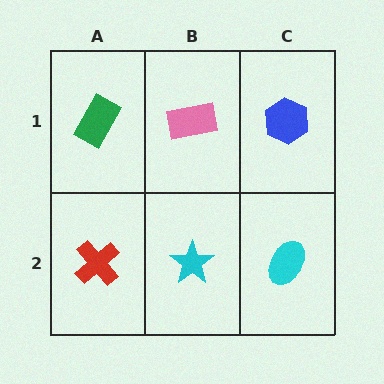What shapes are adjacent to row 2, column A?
A green rectangle (row 1, column A), a cyan star (row 2, column B).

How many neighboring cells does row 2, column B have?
3.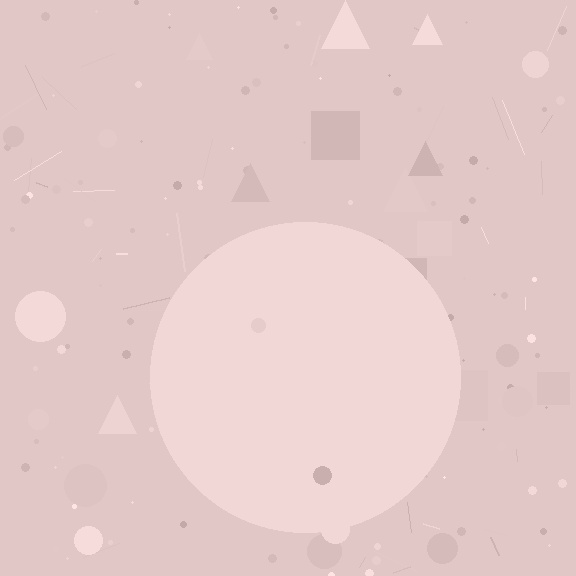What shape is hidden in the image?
A circle is hidden in the image.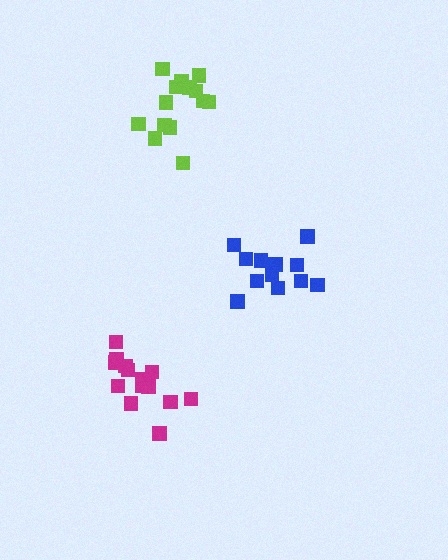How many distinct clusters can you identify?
There are 3 distinct clusters.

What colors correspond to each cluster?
The clusters are colored: lime, blue, magenta.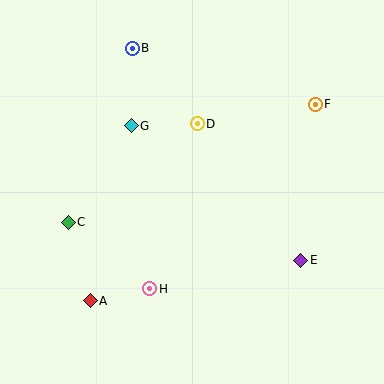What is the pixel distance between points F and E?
The distance between F and E is 156 pixels.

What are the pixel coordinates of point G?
Point G is at (131, 126).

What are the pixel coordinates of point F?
Point F is at (315, 104).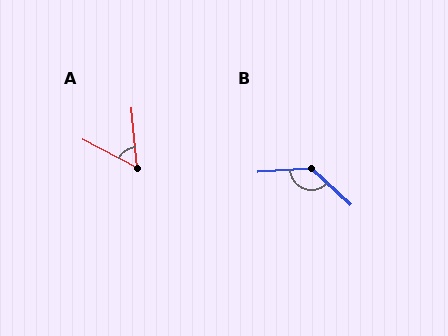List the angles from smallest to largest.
A (57°), B (134°).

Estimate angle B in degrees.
Approximately 134 degrees.